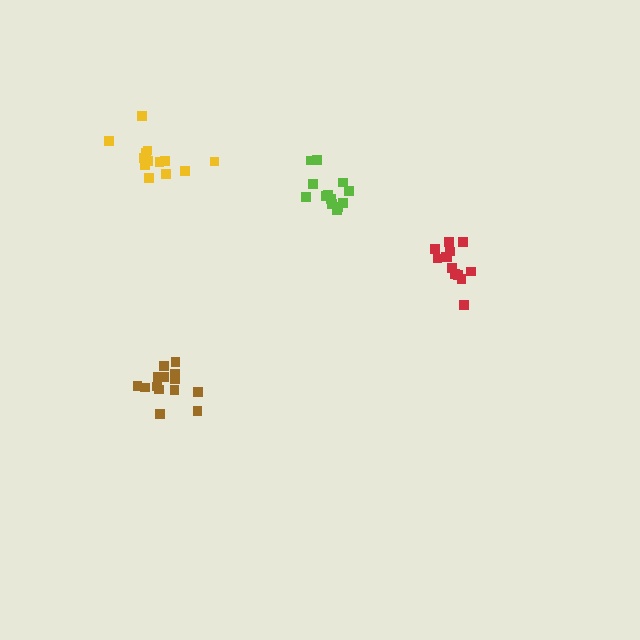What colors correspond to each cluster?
The clusters are colored: lime, red, brown, yellow.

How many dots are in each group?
Group 1: 13 dots, Group 2: 13 dots, Group 3: 14 dots, Group 4: 13 dots (53 total).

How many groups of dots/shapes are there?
There are 4 groups.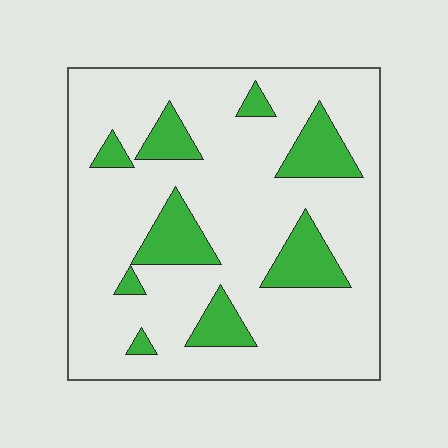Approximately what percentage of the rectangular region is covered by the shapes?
Approximately 20%.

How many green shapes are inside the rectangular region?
9.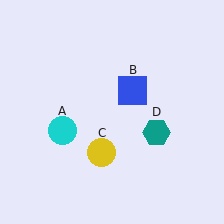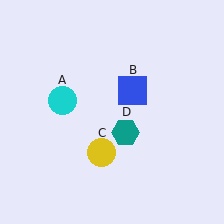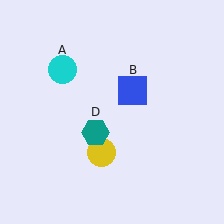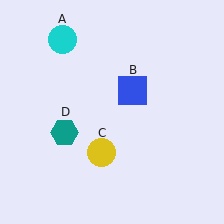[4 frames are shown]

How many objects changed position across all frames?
2 objects changed position: cyan circle (object A), teal hexagon (object D).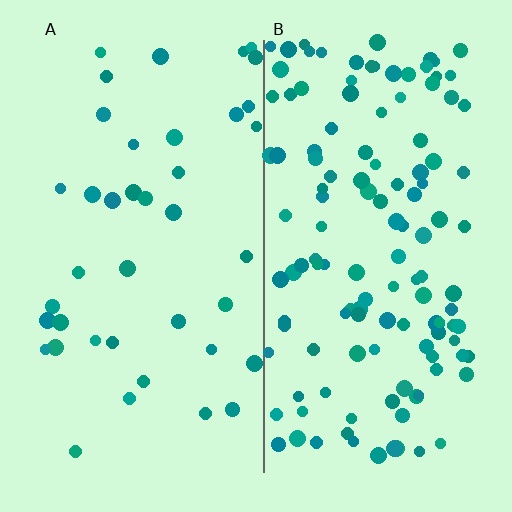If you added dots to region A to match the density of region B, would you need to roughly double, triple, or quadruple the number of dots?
Approximately triple.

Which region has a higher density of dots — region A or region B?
B (the right).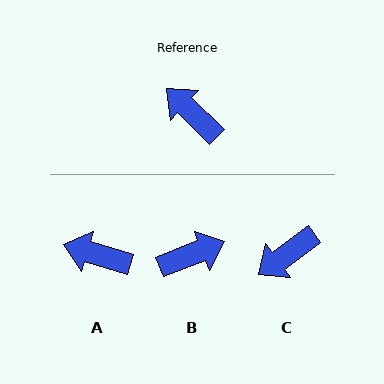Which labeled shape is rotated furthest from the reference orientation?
B, about 115 degrees away.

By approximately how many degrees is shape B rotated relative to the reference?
Approximately 115 degrees clockwise.